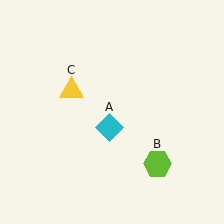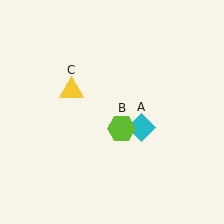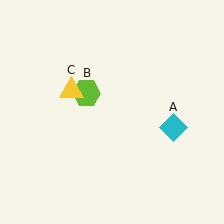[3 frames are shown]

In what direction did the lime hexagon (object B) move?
The lime hexagon (object B) moved up and to the left.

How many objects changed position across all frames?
2 objects changed position: cyan diamond (object A), lime hexagon (object B).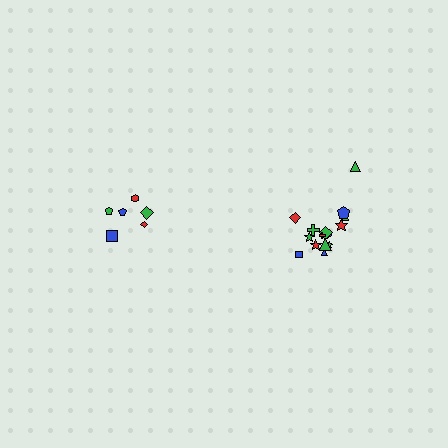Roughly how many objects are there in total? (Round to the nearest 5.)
Roughly 20 objects in total.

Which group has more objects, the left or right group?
The right group.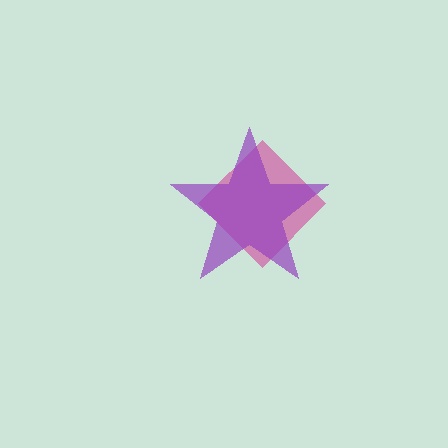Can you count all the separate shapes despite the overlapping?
Yes, there are 2 separate shapes.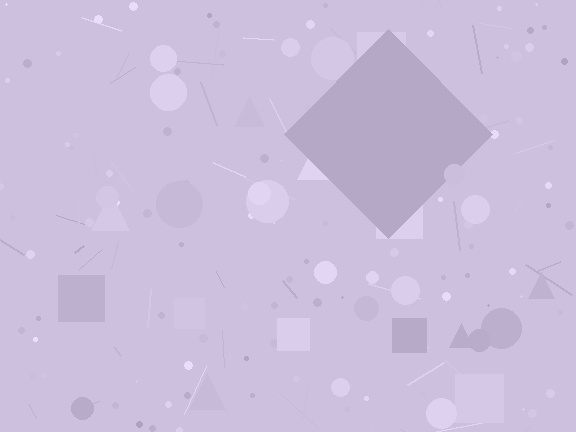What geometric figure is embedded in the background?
A diamond is embedded in the background.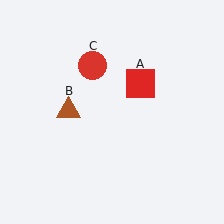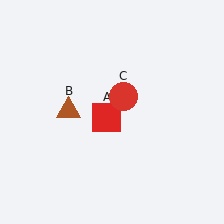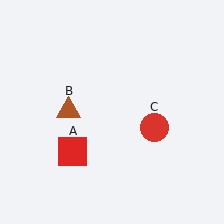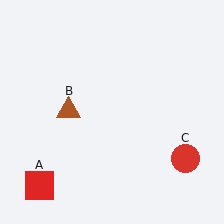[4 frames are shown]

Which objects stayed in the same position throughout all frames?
Brown triangle (object B) remained stationary.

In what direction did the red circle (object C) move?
The red circle (object C) moved down and to the right.